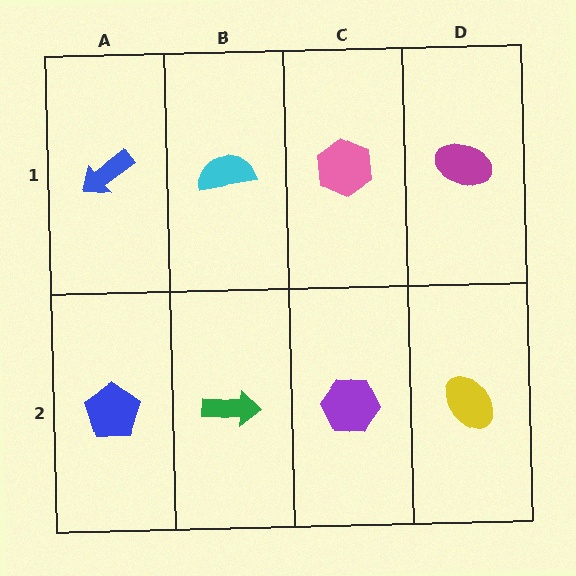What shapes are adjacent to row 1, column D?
A yellow ellipse (row 2, column D), a pink hexagon (row 1, column C).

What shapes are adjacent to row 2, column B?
A cyan semicircle (row 1, column B), a blue pentagon (row 2, column A), a purple hexagon (row 2, column C).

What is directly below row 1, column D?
A yellow ellipse.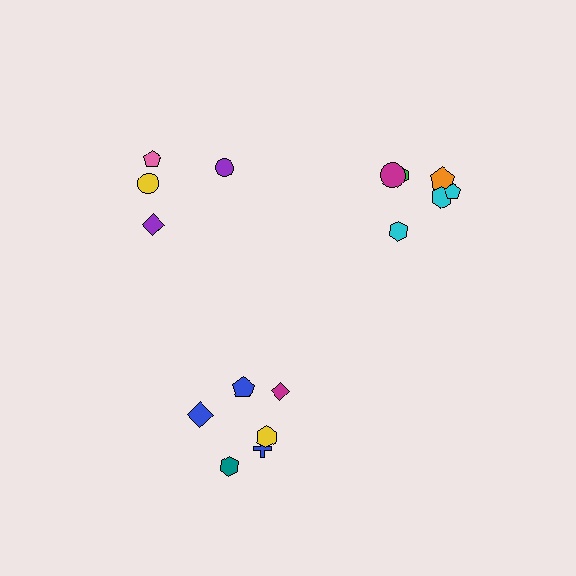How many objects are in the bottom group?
There are 6 objects.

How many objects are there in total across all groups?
There are 16 objects.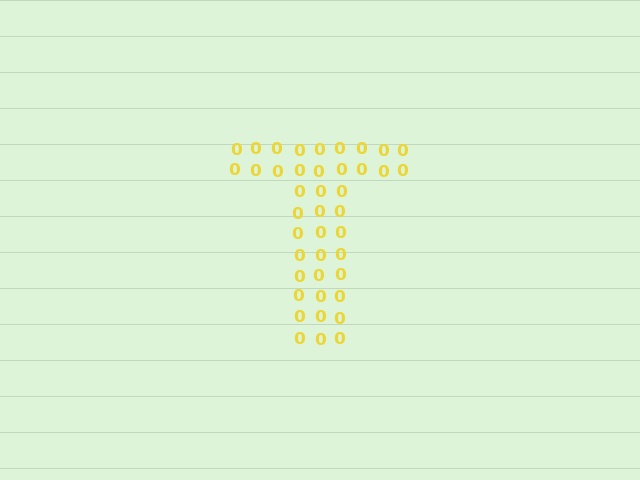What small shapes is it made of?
It is made of small digit 0's.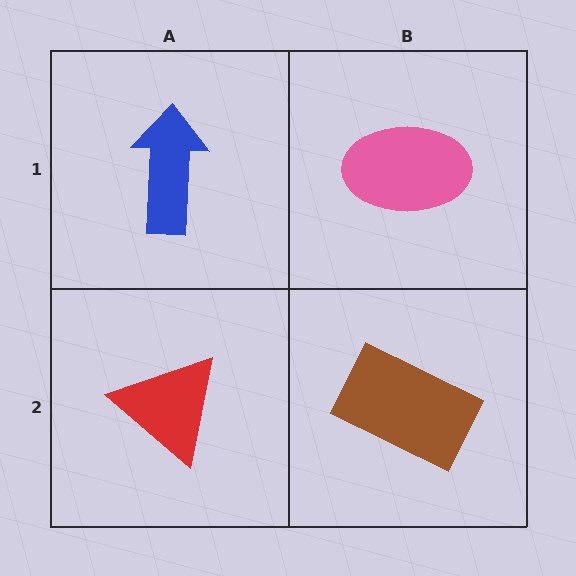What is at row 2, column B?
A brown rectangle.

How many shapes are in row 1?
2 shapes.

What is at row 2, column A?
A red triangle.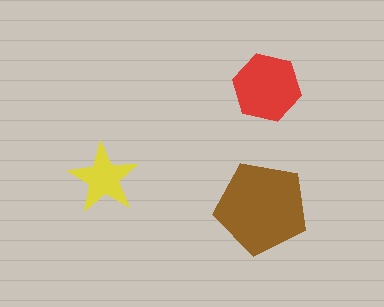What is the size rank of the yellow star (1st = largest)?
3rd.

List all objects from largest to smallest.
The brown pentagon, the red hexagon, the yellow star.